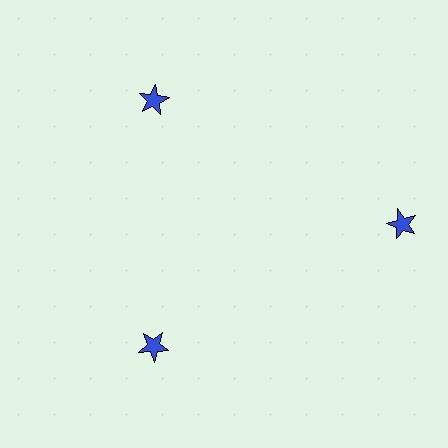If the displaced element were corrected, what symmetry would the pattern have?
It would have 3-fold rotational symmetry — the pattern would map onto itself every 120 degrees.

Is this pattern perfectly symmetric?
No. The 3 blue stars are arranged in a ring, but one element near the 3 o'clock position is pushed outward from the center, breaking the 3-fold rotational symmetry.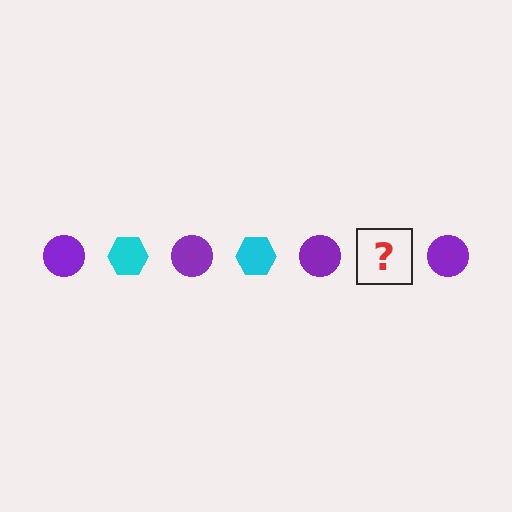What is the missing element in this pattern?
The missing element is a cyan hexagon.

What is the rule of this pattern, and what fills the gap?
The rule is that the pattern alternates between purple circle and cyan hexagon. The gap should be filled with a cyan hexagon.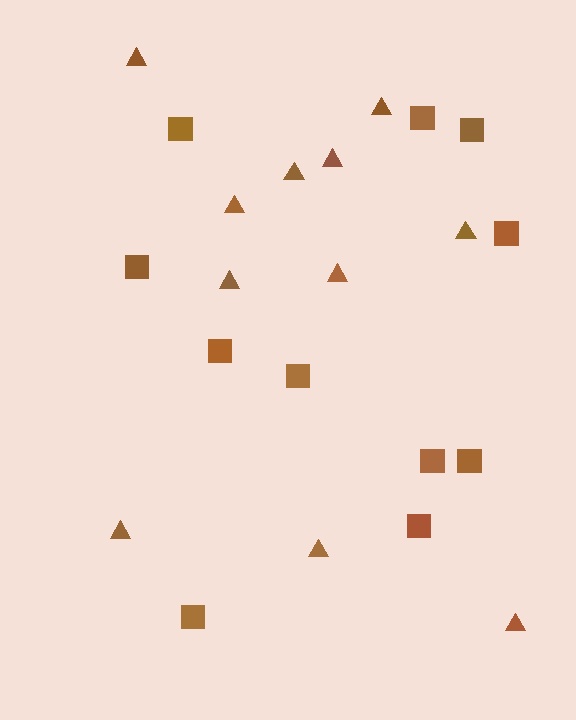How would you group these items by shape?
There are 2 groups: one group of triangles (11) and one group of squares (11).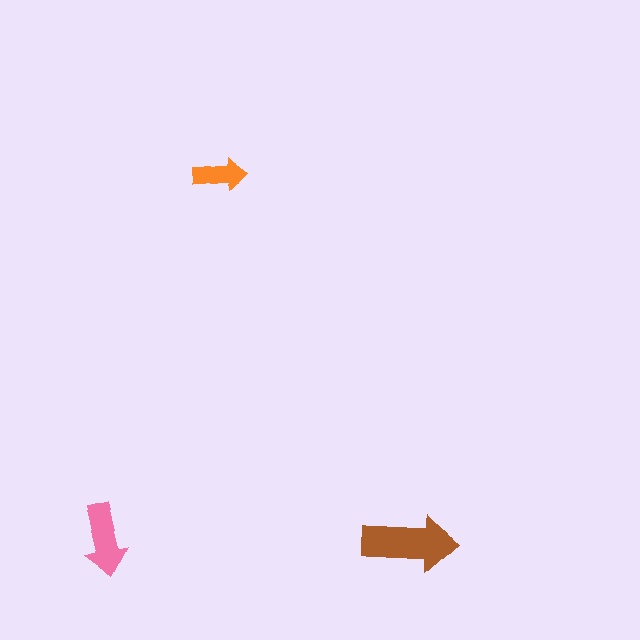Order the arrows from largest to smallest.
the brown one, the pink one, the orange one.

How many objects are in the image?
There are 3 objects in the image.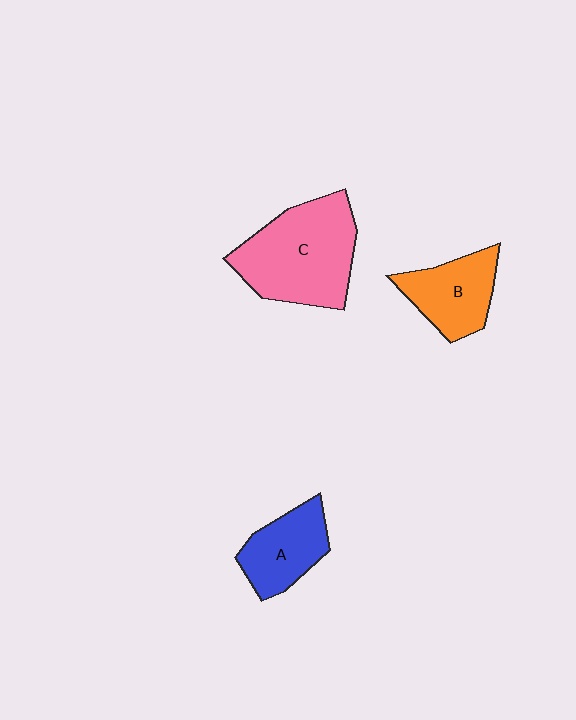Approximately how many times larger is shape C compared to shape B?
Approximately 1.7 times.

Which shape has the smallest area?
Shape A (blue).